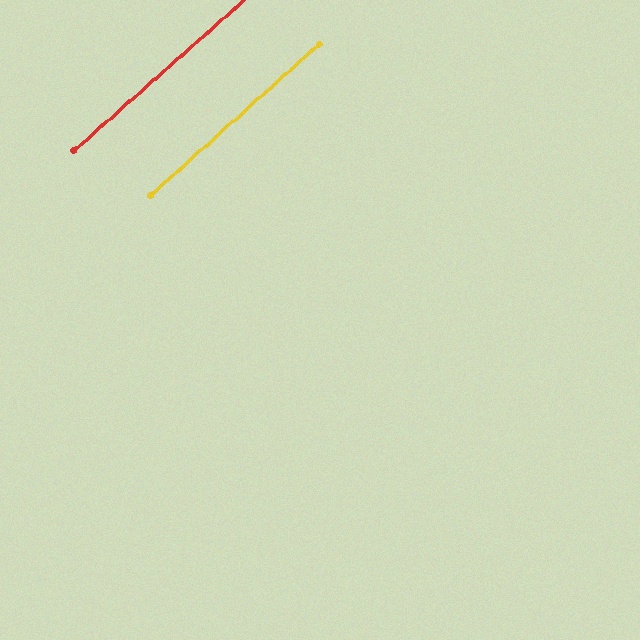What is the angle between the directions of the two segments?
Approximately 0 degrees.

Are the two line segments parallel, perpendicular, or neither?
Parallel — their directions differ by only 0.3°.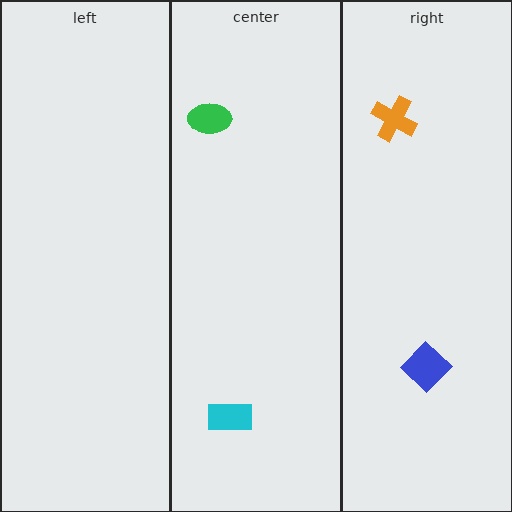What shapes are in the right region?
The orange cross, the blue diamond.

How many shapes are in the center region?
2.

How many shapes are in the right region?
2.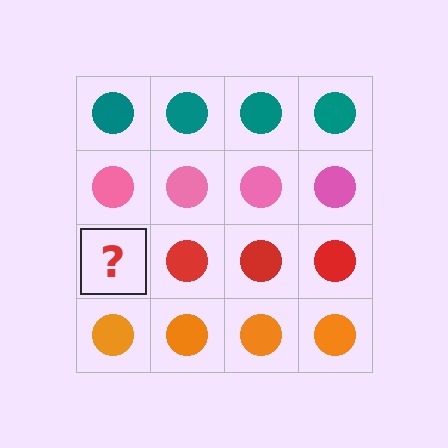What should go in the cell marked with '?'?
The missing cell should contain a red circle.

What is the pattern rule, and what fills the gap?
The rule is that each row has a consistent color. The gap should be filled with a red circle.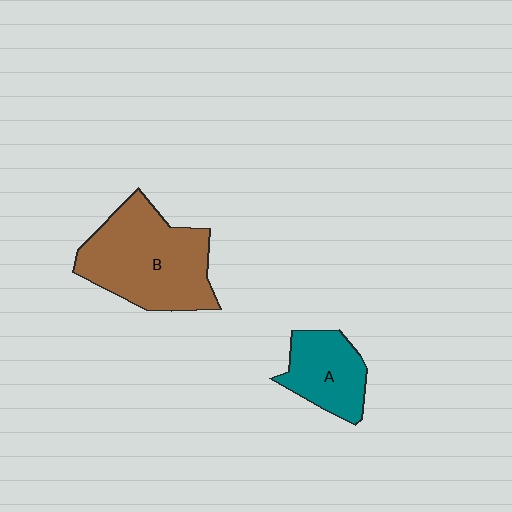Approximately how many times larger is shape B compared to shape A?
Approximately 1.9 times.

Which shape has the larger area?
Shape B (brown).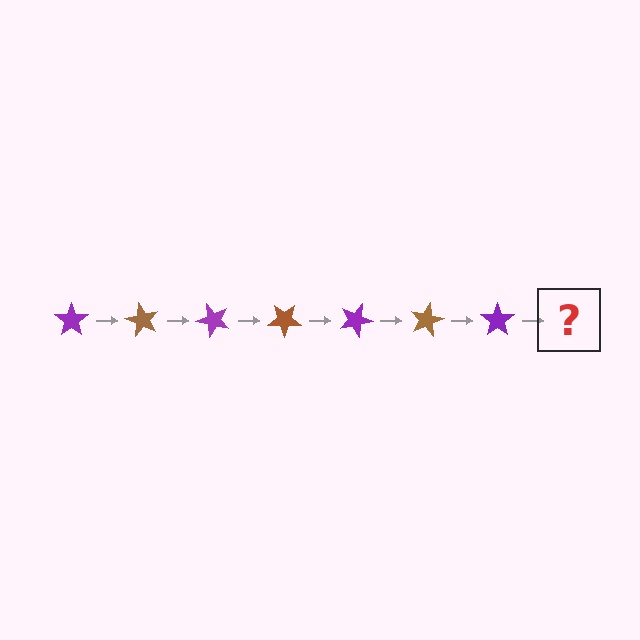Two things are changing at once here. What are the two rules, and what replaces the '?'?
The two rules are that it rotates 60 degrees each step and the color cycles through purple and brown. The '?' should be a brown star, rotated 420 degrees from the start.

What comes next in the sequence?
The next element should be a brown star, rotated 420 degrees from the start.